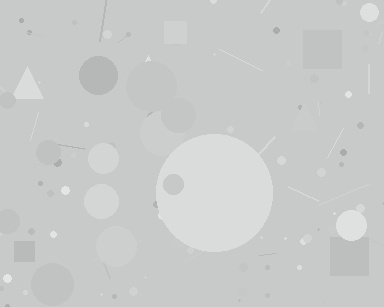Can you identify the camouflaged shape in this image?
The camouflaged shape is a circle.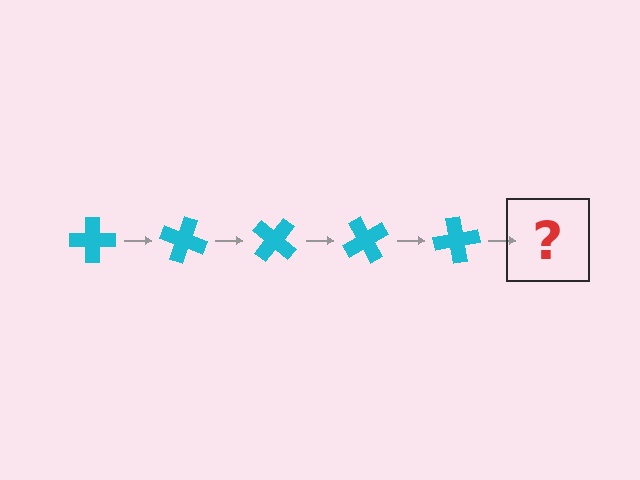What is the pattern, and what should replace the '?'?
The pattern is that the cross rotates 20 degrees each step. The '?' should be a cyan cross rotated 100 degrees.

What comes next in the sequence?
The next element should be a cyan cross rotated 100 degrees.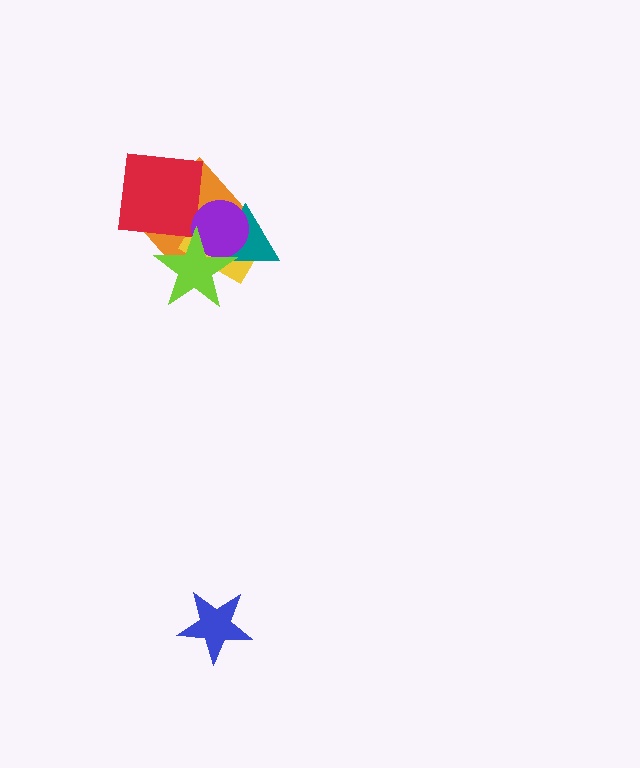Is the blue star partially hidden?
No, no other shape covers it.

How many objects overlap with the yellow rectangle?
4 objects overlap with the yellow rectangle.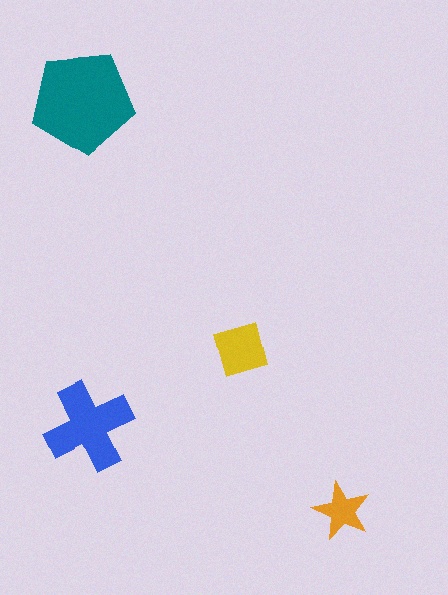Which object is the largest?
The teal pentagon.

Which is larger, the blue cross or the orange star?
The blue cross.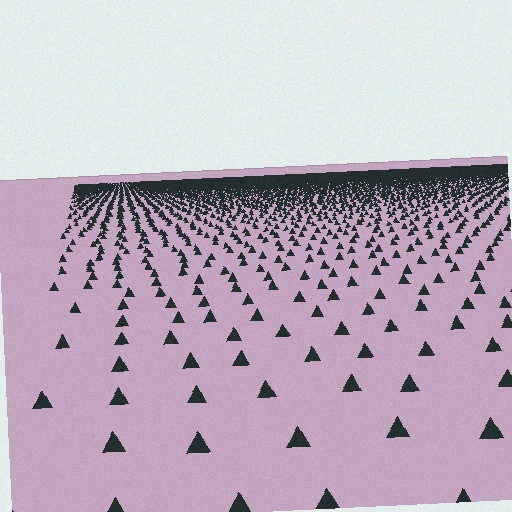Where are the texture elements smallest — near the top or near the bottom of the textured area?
Near the top.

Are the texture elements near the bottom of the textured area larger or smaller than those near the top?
Larger. Near the bottom, elements are closer to the viewer and appear at a bigger on-screen size.